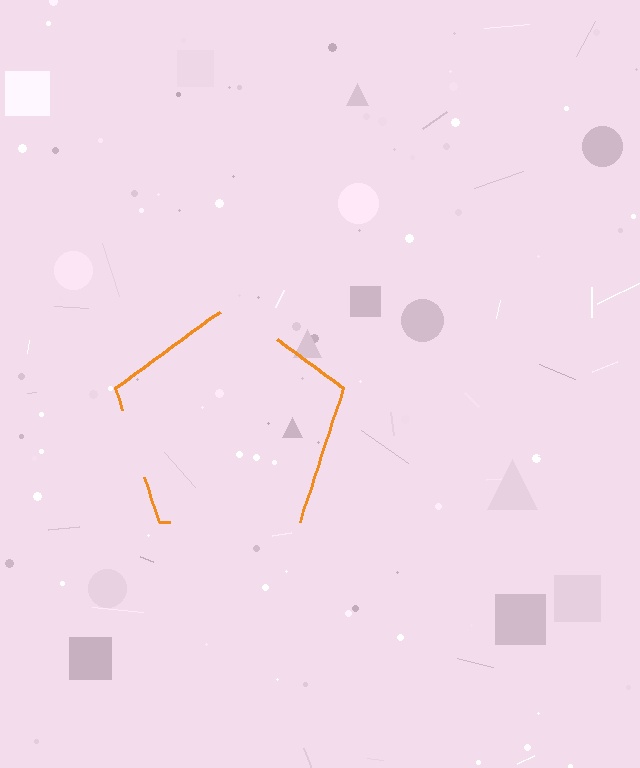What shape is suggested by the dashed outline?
The dashed outline suggests a pentagon.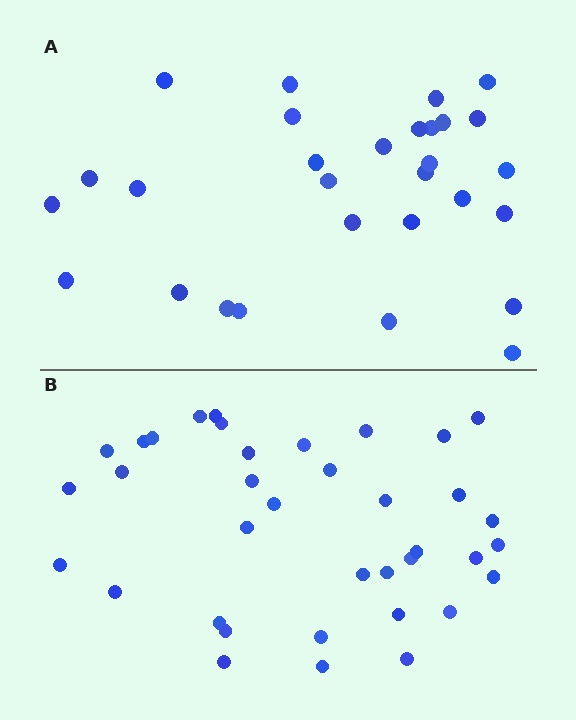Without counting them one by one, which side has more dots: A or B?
Region B (the bottom region) has more dots.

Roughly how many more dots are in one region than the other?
Region B has roughly 8 or so more dots than region A.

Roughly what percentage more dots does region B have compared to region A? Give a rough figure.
About 30% more.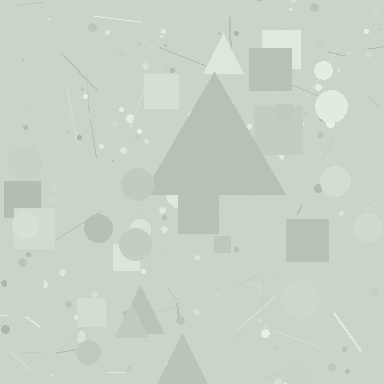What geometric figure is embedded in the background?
A triangle is embedded in the background.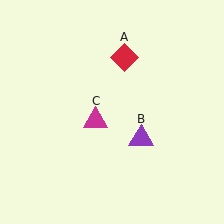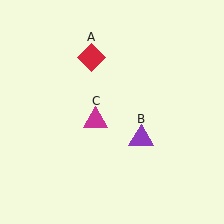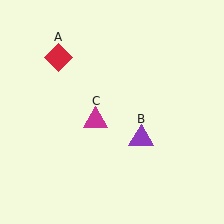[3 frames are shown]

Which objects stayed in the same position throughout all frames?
Purple triangle (object B) and magenta triangle (object C) remained stationary.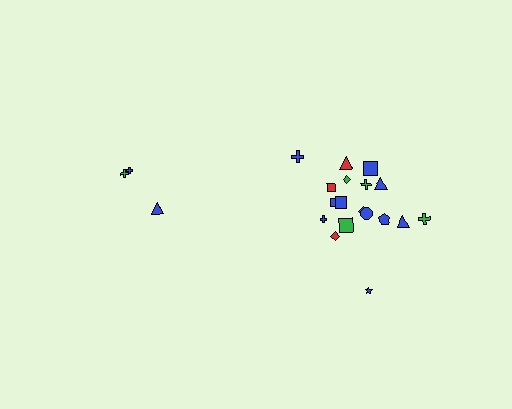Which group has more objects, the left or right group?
The right group.